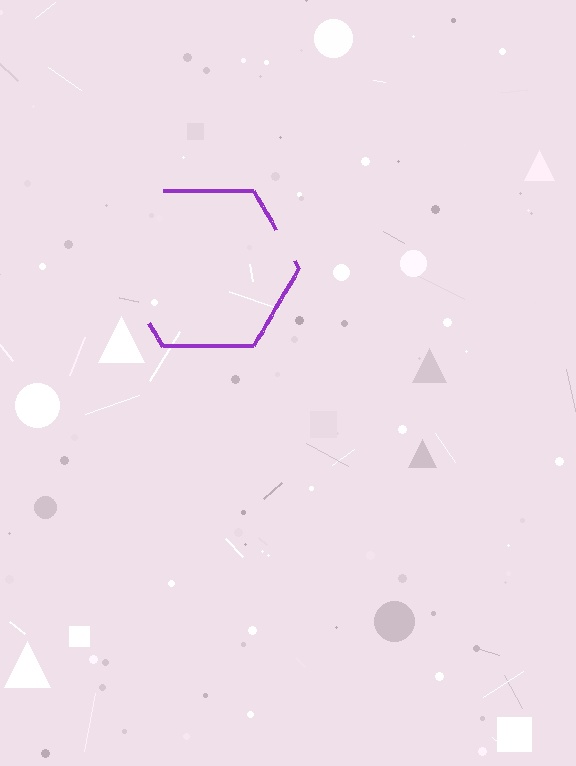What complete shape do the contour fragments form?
The contour fragments form a hexagon.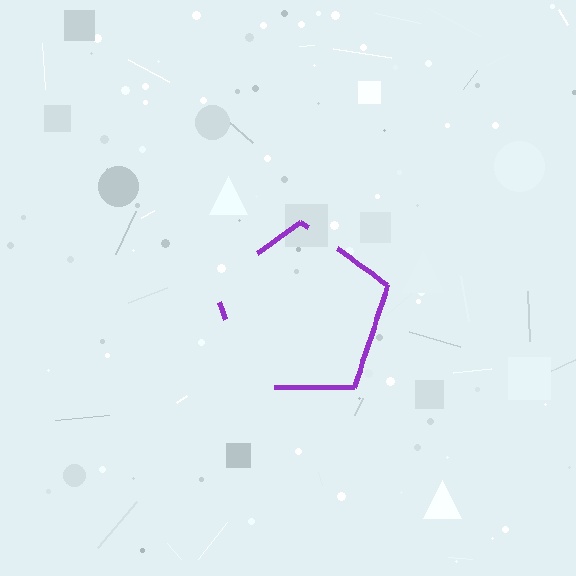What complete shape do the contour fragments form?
The contour fragments form a pentagon.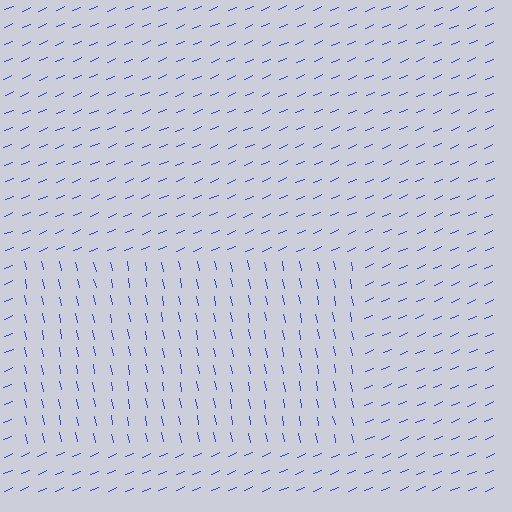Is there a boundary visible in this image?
Yes, there is a texture boundary formed by a change in line orientation.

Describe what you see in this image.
The image is filled with small blue line segments. A rectangle region in the image has lines oriented differently from the surrounding lines, creating a visible texture boundary.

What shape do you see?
I see a rectangle.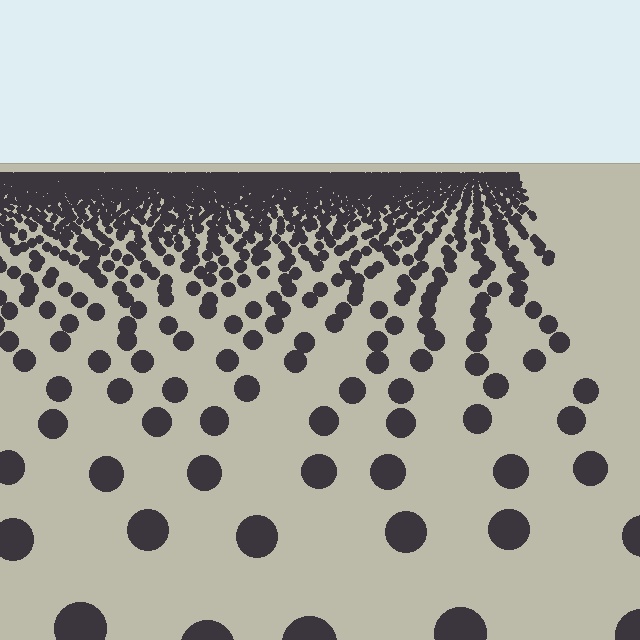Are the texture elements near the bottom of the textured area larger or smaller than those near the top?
Larger. Near the bottom, elements are closer to the viewer and appear at a bigger on-screen size.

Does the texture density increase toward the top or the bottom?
Density increases toward the top.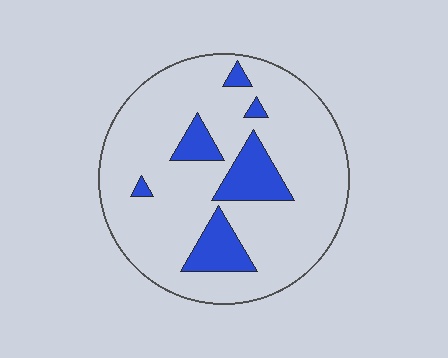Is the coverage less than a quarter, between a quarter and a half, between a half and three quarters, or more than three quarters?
Less than a quarter.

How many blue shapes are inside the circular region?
6.